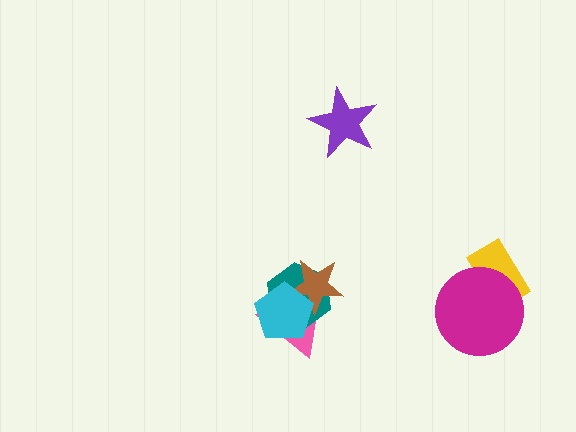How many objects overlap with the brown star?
3 objects overlap with the brown star.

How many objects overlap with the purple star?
0 objects overlap with the purple star.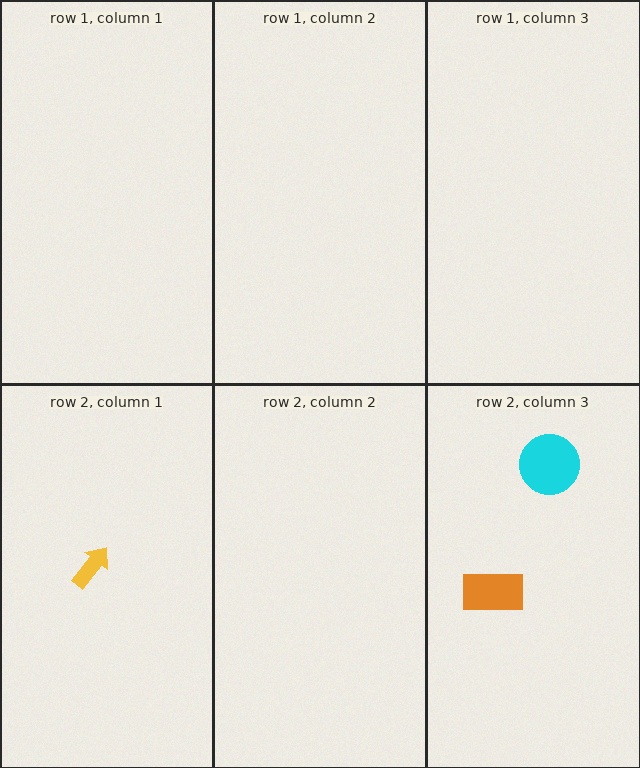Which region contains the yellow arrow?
The row 2, column 1 region.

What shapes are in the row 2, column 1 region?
The yellow arrow.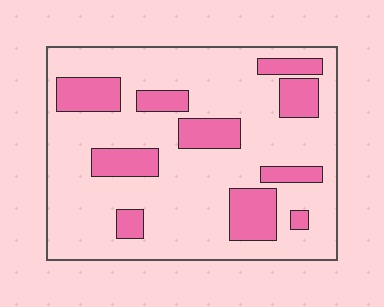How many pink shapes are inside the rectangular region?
10.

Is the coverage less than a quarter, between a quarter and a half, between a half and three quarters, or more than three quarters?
Less than a quarter.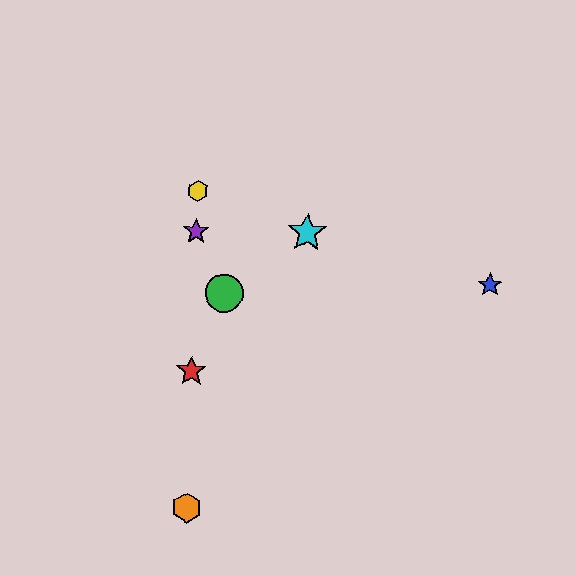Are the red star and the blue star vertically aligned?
No, the red star is at x≈191 and the blue star is at x≈490.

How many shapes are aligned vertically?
4 shapes (the red star, the yellow hexagon, the purple star, the orange hexagon) are aligned vertically.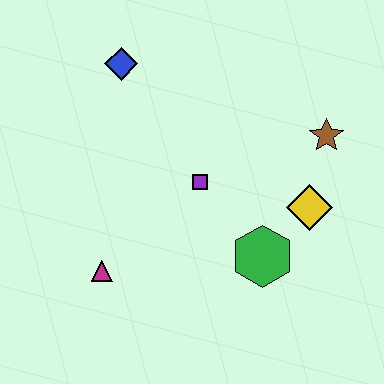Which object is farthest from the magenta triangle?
The brown star is farthest from the magenta triangle.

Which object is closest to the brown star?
The yellow diamond is closest to the brown star.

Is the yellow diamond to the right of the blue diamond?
Yes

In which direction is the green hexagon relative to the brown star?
The green hexagon is below the brown star.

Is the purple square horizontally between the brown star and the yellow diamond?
No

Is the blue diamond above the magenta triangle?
Yes